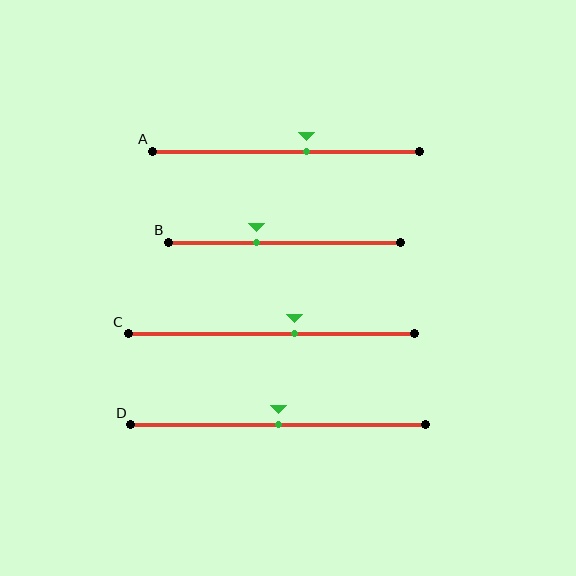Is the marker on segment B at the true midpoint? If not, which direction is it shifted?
No, the marker on segment B is shifted to the left by about 12% of the segment length.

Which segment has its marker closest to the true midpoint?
Segment D has its marker closest to the true midpoint.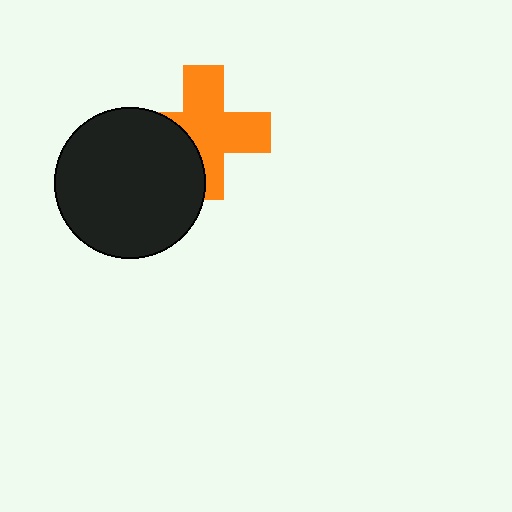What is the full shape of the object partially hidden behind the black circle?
The partially hidden object is an orange cross.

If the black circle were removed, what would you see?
You would see the complete orange cross.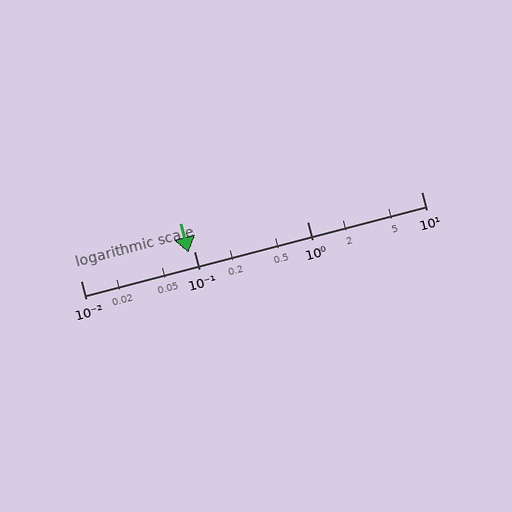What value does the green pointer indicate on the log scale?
The pointer indicates approximately 0.09.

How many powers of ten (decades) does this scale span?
The scale spans 3 decades, from 0.01 to 10.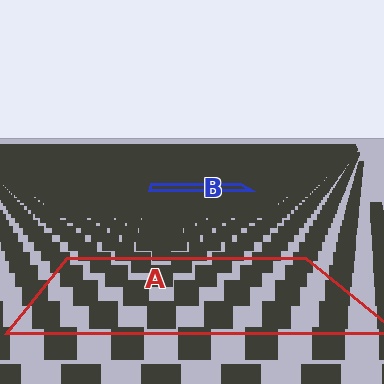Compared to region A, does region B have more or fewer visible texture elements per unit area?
Region B has more texture elements per unit area — they are packed more densely because it is farther away.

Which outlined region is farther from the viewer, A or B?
Region B is farther from the viewer — the texture elements inside it appear smaller and more densely packed.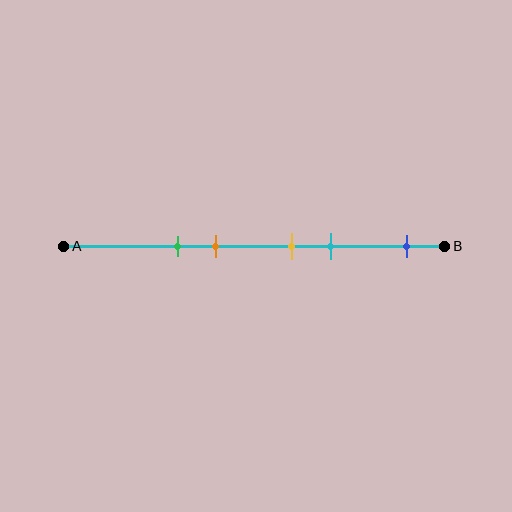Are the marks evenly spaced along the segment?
No, the marks are not evenly spaced.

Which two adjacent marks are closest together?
The yellow and cyan marks are the closest adjacent pair.